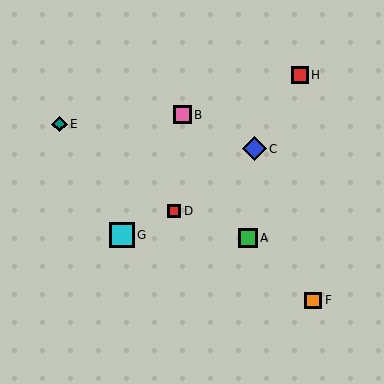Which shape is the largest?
The cyan square (labeled G) is the largest.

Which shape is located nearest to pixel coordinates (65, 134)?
The teal diamond (labeled E) at (59, 124) is nearest to that location.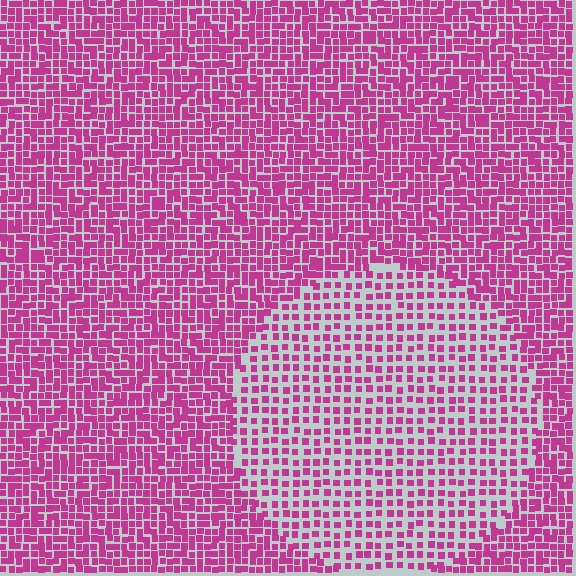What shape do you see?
I see a circle.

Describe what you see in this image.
The image contains small magenta elements arranged at two different densities. A circle-shaped region is visible where the elements are less densely packed than the surrounding area.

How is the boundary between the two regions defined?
The boundary is defined by a change in element density (approximately 1.9x ratio). All elements are the same color, size, and shape.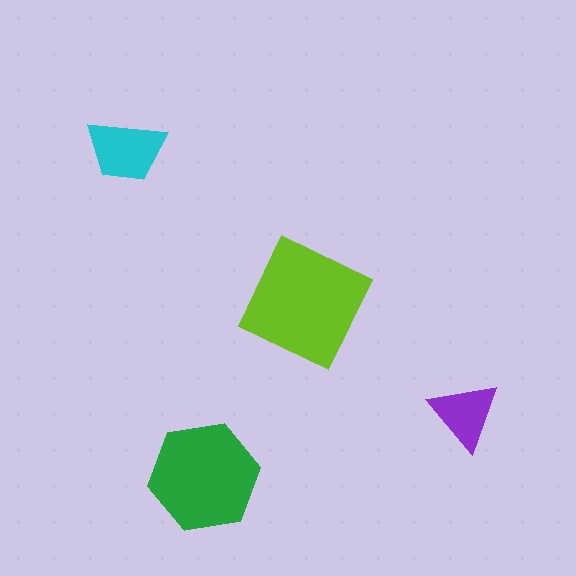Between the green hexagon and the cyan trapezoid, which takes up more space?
The green hexagon.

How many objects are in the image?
There are 4 objects in the image.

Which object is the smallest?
The purple triangle.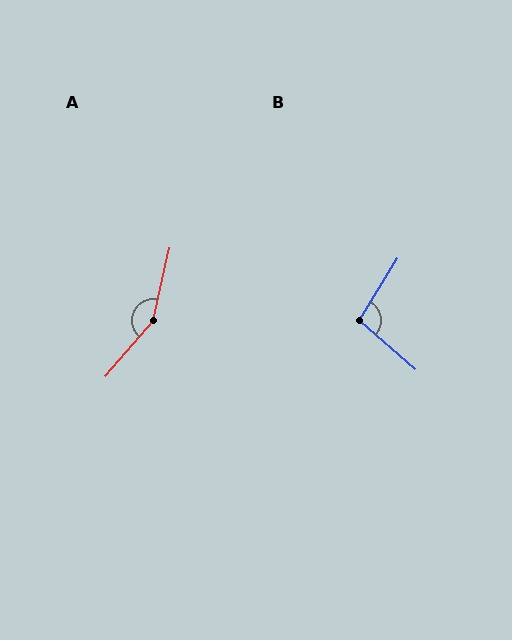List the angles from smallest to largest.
B (99°), A (152°).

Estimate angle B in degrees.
Approximately 99 degrees.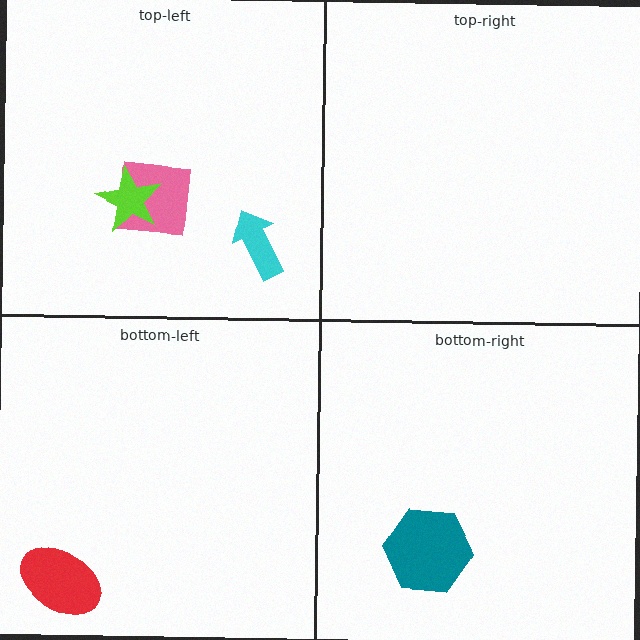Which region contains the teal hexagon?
The bottom-right region.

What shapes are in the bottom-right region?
The teal hexagon.